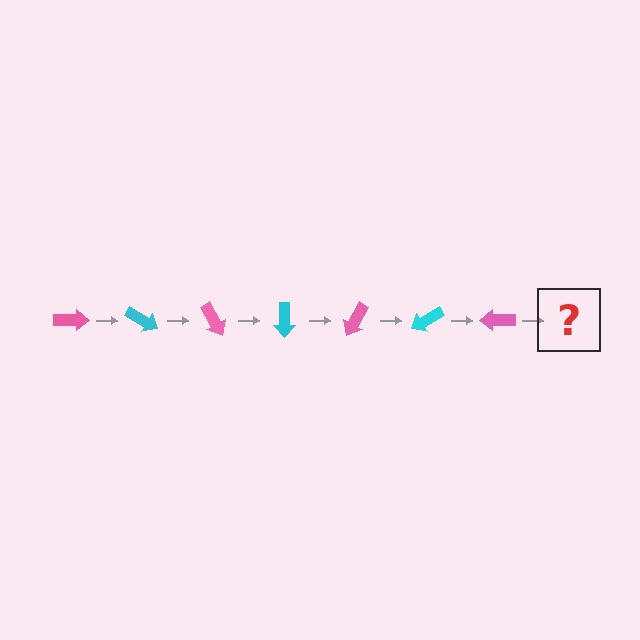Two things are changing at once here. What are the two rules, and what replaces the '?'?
The two rules are that it rotates 30 degrees each step and the color cycles through pink and cyan. The '?' should be a cyan arrow, rotated 210 degrees from the start.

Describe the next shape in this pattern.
It should be a cyan arrow, rotated 210 degrees from the start.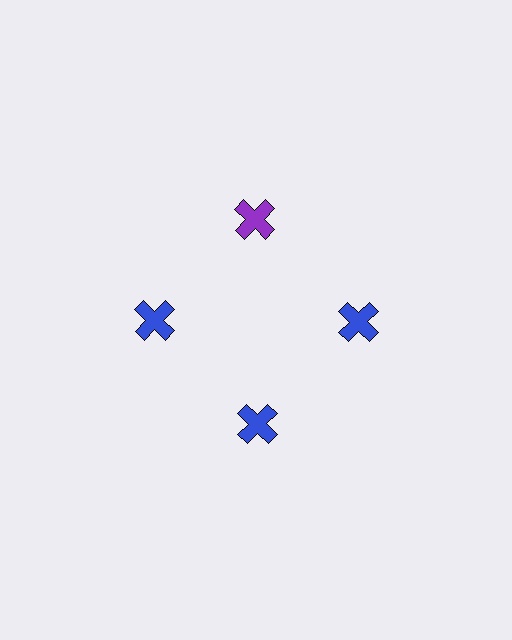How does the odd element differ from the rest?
It has a different color: purple instead of blue.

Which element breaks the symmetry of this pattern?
The purple cross at roughly the 12 o'clock position breaks the symmetry. All other shapes are blue crosses.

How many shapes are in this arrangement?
There are 4 shapes arranged in a ring pattern.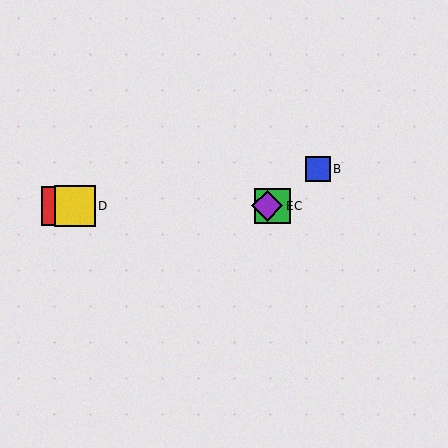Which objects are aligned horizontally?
Objects A, C, D, E are aligned horizontally.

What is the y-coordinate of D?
Object D is at y≈206.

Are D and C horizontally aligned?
Yes, both are at y≈206.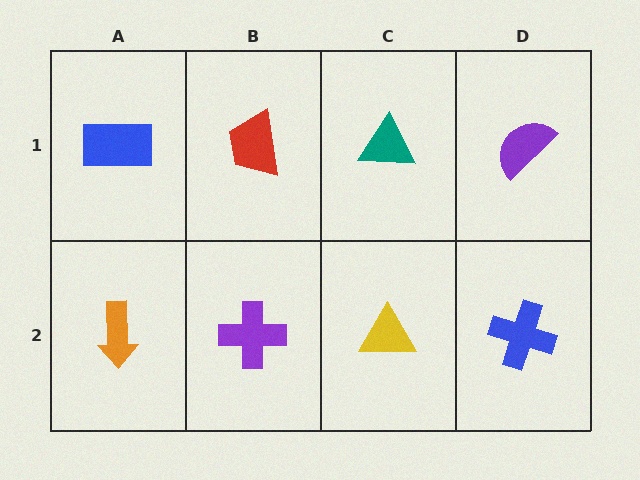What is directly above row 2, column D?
A purple semicircle.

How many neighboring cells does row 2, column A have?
2.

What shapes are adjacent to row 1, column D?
A blue cross (row 2, column D), a teal triangle (row 1, column C).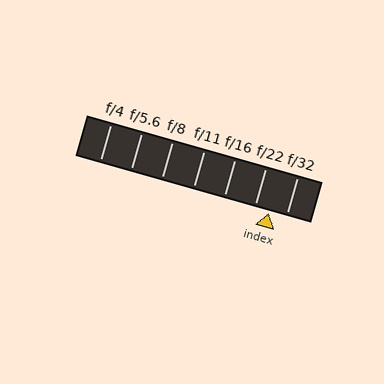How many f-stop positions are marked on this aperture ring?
There are 7 f-stop positions marked.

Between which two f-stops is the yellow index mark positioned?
The index mark is between f/22 and f/32.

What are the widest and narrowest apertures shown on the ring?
The widest aperture shown is f/4 and the narrowest is f/32.